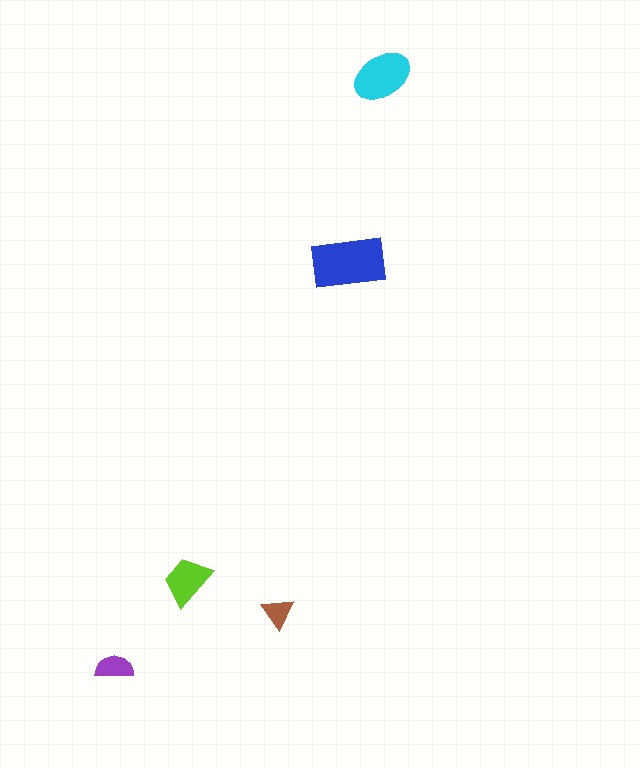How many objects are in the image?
There are 5 objects in the image.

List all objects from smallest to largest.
The brown triangle, the purple semicircle, the lime trapezoid, the cyan ellipse, the blue rectangle.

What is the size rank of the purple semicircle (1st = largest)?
4th.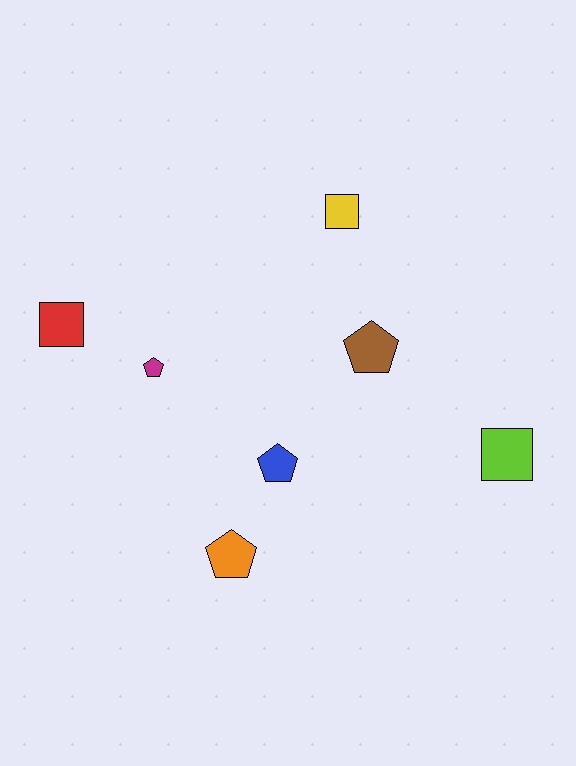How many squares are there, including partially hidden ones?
There are 3 squares.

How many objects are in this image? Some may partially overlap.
There are 7 objects.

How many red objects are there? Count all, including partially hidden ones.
There is 1 red object.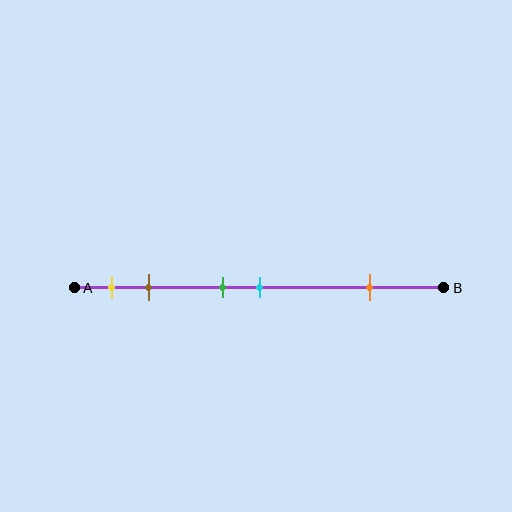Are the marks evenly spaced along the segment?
No, the marks are not evenly spaced.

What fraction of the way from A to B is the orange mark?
The orange mark is approximately 80% (0.8) of the way from A to B.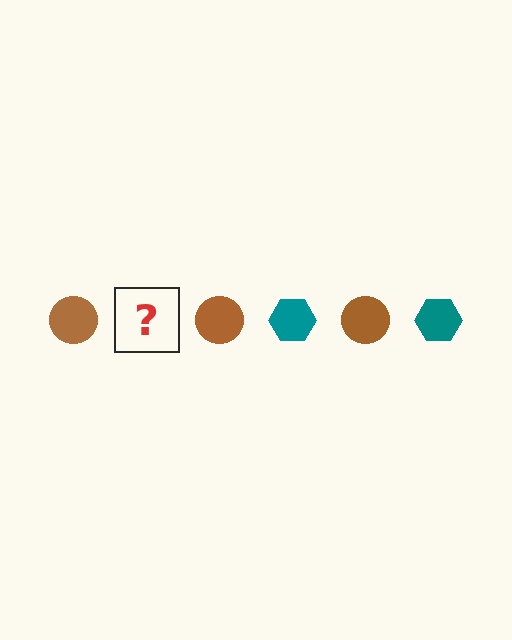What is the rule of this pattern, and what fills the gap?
The rule is that the pattern alternates between brown circle and teal hexagon. The gap should be filled with a teal hexagon.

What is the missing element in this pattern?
The missing element is a teal hexagon.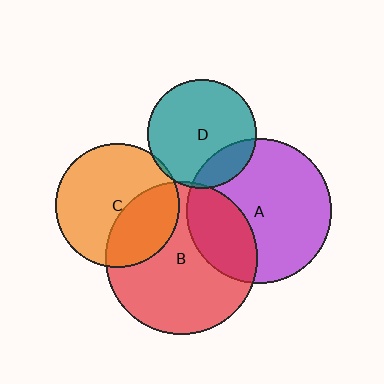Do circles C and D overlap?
Yes.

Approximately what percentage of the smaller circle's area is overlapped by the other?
Approximately 5%.